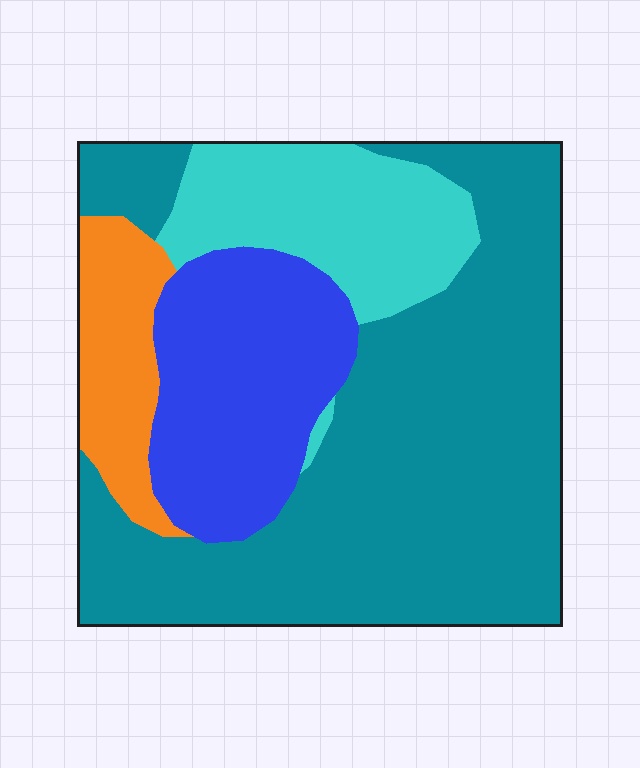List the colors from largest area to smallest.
From largest to smallest: teal, blue, cyan, orange.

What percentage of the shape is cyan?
Cyan takes up less than a sixth of the shape.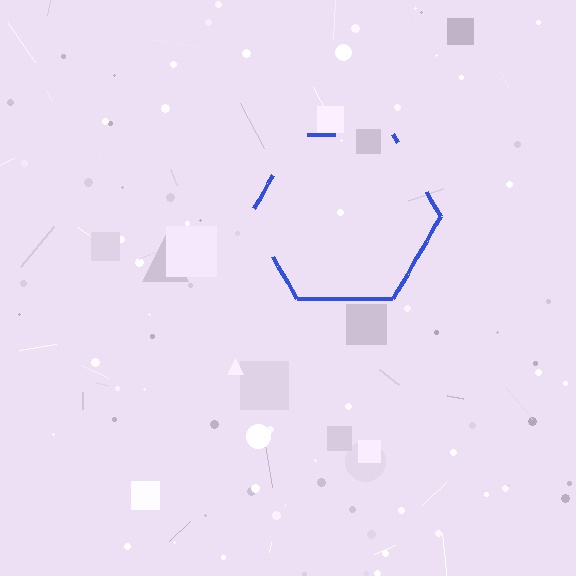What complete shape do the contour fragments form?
The contour fragments form a hexagon.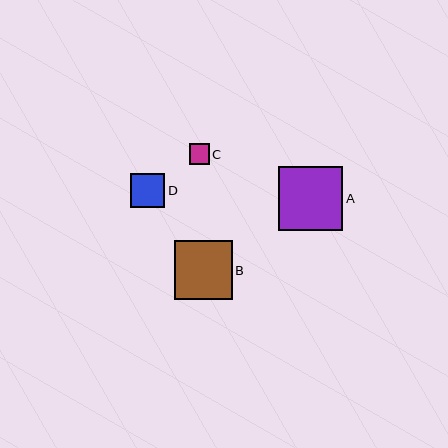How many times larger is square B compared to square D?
Square B is approximately 1.7 times the size of square D.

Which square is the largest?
Square A is the largest with a size of approximately 64 pixels.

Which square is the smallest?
Square C is the smallest with a size of approximately 20 pixels.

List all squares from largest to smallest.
From largest to smallest: A, B, D, C.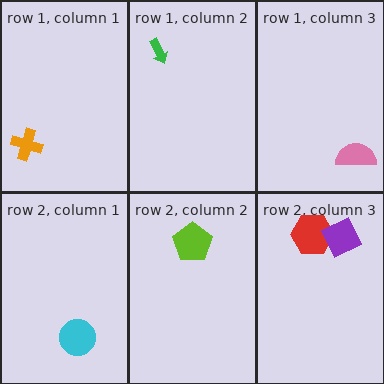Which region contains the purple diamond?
The row 2, column 3 region.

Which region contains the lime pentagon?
The row 2, column 2 region.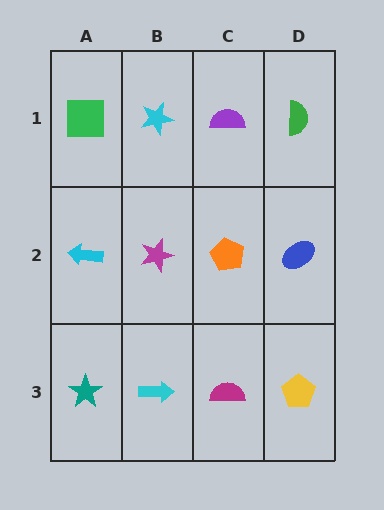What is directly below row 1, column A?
A cyan arrow.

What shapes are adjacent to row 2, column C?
A purple semicircle (row 1, column C), a magenta semicircle (row 3, column C), a magenta star (row 2, column B), a blue ellipse (row 2, column D).